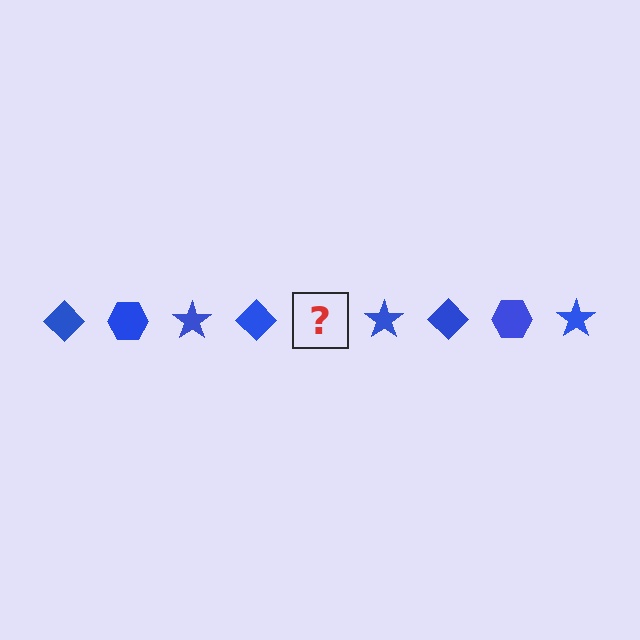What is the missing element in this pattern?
The missing element is a blue hexagon.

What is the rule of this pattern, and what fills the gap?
The rule is that the pattern cycles through diamond, hexagon, star shapes in blue. The gap should be filled with a blue hexagon.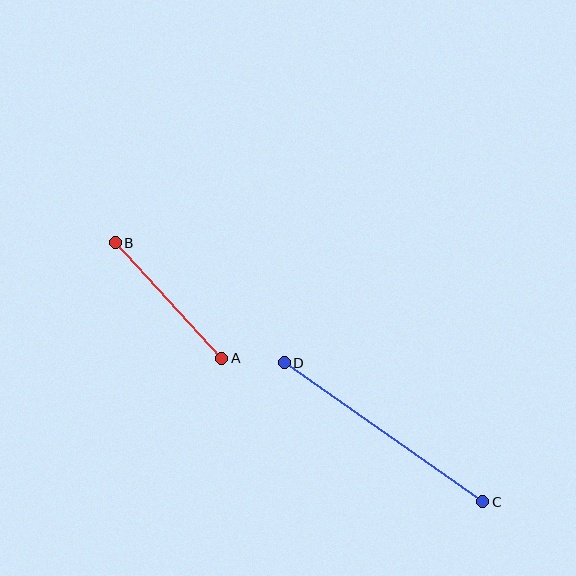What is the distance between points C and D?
The distance is approximately 242 pixels.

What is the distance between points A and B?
The distance is approximately 157 pixels.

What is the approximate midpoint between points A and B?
The midpoint is at approximately (168, 301) pixels.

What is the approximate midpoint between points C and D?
The midpoint is at approximately (384, 432) pixels.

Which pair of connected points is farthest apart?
Points C and D are farthest apart.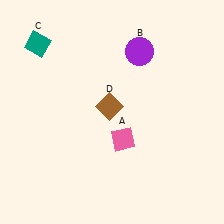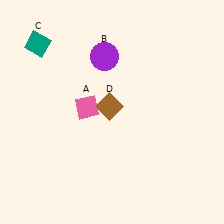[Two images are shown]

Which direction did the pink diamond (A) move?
The pink diamond (A) moved left.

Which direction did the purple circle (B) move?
The purple circle (B) moved left.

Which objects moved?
The objects that moved are: the pink diamond (A), the purple circle (B).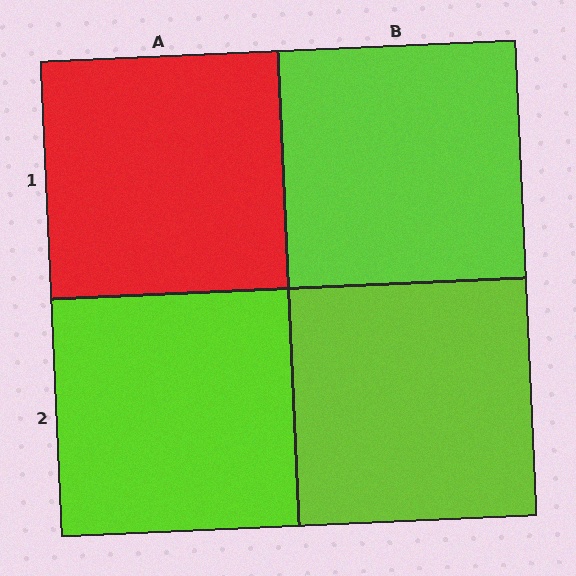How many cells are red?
1 cell is red.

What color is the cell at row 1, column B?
Lime.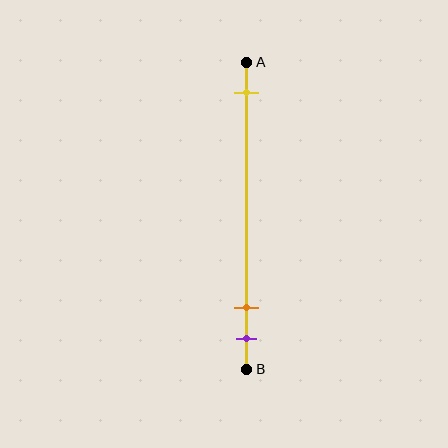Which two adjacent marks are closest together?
The orange and purple marks are the closest adjacent pair.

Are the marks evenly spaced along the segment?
No, the marks are not evenly spaced.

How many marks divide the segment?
There are 3 marks dividing the segment.